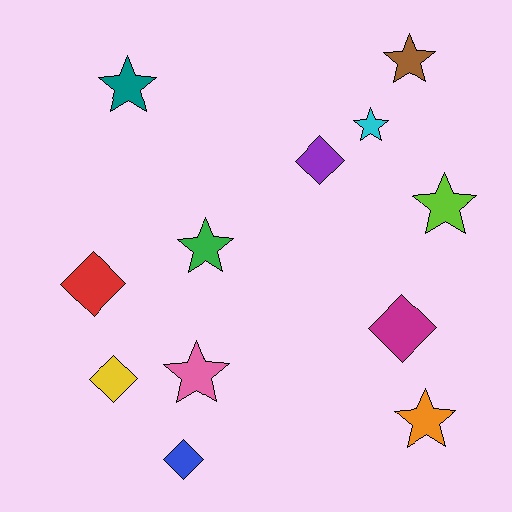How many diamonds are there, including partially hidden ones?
There are 5 diamonds.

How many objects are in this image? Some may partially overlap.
There are 12 objects.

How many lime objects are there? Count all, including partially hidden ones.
There is 1 lime object.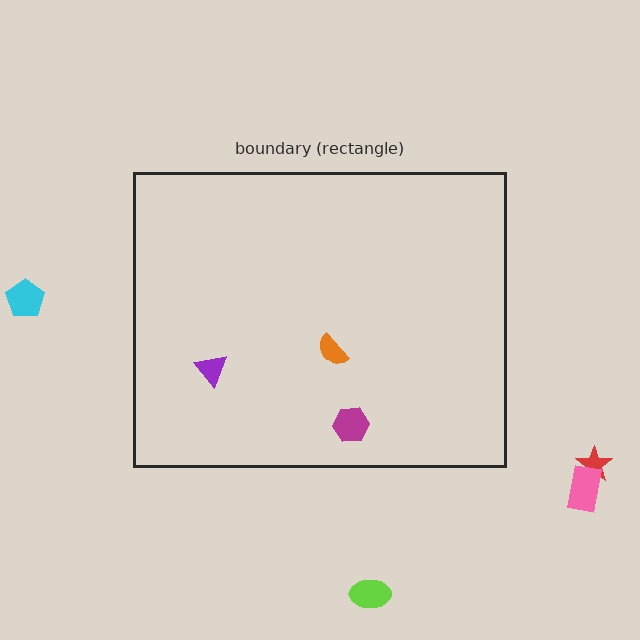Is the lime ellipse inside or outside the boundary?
Outside.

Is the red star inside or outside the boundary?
Outside.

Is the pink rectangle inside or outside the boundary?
Outside.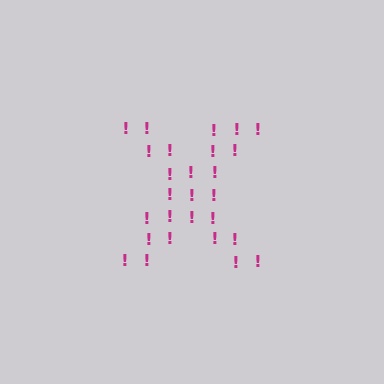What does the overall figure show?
The overall figure shows the letter X.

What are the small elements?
The small elements are exclamation marks.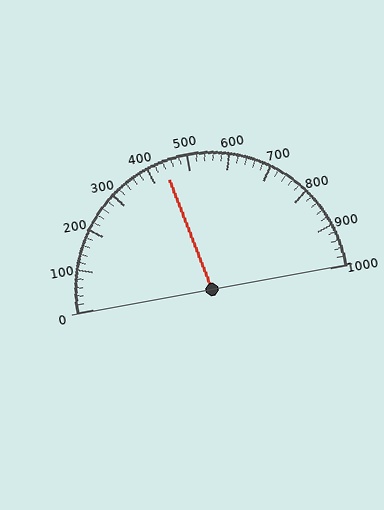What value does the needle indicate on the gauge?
The needle indicates approximately 440.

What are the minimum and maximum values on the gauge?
The gauge ranges from 0 to 1000.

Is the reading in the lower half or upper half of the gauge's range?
The reading is in the lower half of the range (0 to 1000).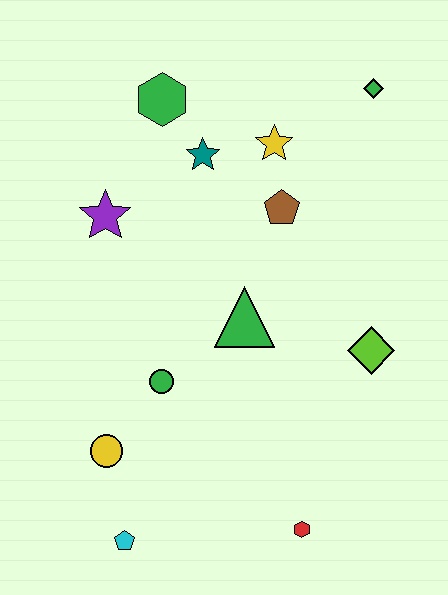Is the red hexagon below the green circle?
Yes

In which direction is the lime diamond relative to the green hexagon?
The lime diamond is below the green hexagon.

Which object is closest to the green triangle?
The green circle is closest to the green triangle.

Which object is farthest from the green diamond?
The cyan pentagon is farthest from the green diamond.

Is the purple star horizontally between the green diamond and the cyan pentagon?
No